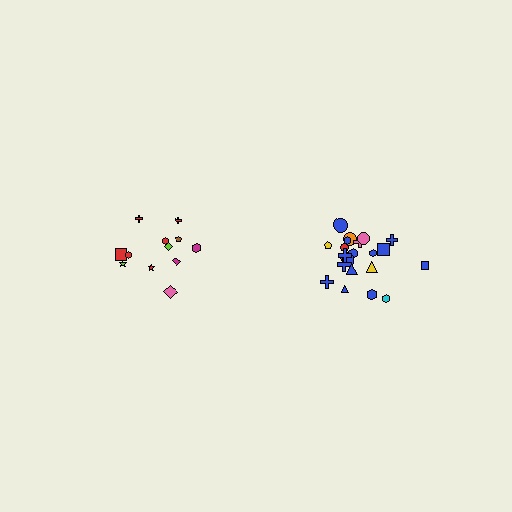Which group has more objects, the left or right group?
The right group.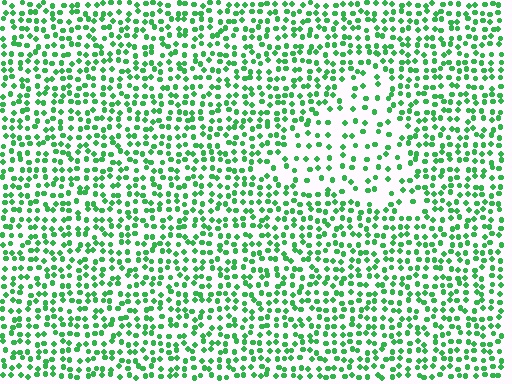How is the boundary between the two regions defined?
The boundary is defined by a change in element density (approximately 2.0x ratio). All elements are the same color, size, and shape.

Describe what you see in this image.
The image contains small green elements arranged at two different densities. A triangle-shaped region is visible where the elements are less densely packed than the surrounding area.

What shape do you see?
I see a triangle.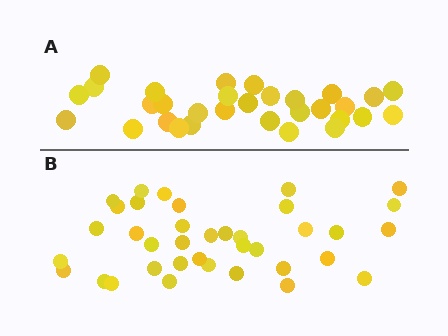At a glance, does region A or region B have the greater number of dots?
Region B (the bottom region) has more dots.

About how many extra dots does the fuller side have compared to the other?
Region B has about 6 more dots than region A.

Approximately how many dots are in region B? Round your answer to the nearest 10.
About 40 dots. (The exact count is 37, which rounds to 40.)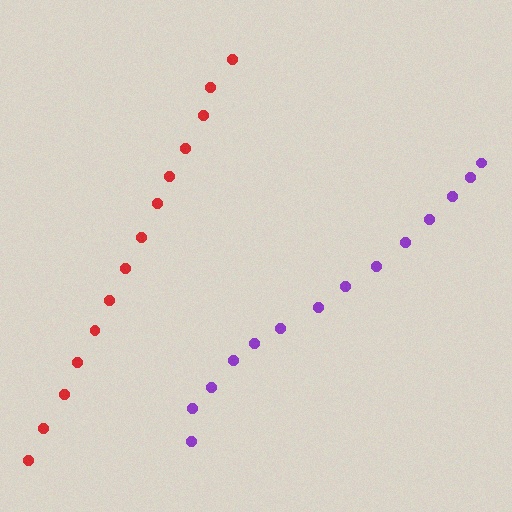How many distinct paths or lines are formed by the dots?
There are 2 distinct paths.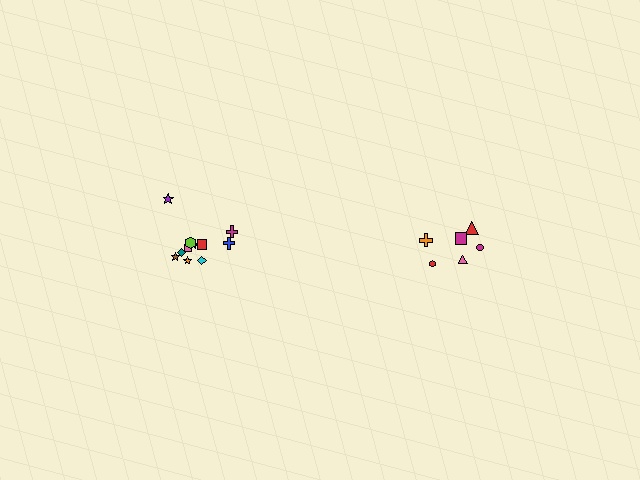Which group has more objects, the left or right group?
The left group.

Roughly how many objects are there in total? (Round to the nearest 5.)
Roughly 20 objects in total.